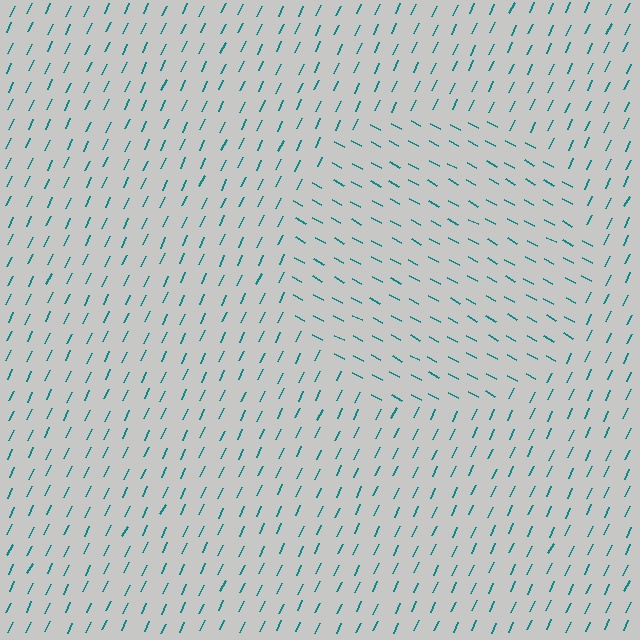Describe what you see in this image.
The image is filled with small teal line segments. A circle region in the image has lines oriented differently from the surrounding lines, creating a visible texture boundary.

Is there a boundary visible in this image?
Yes, there is a texture boundary formed by a change in line orientation.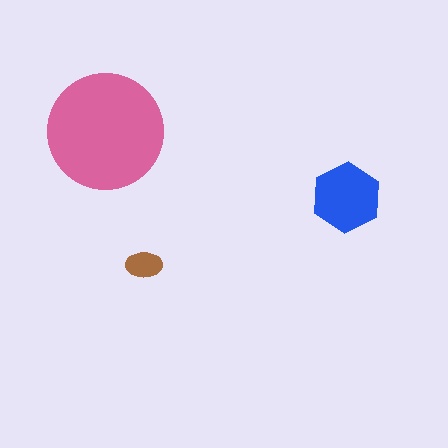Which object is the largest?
The pink circle.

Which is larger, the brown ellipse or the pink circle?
The pink circle.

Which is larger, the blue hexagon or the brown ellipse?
The blue hexagon.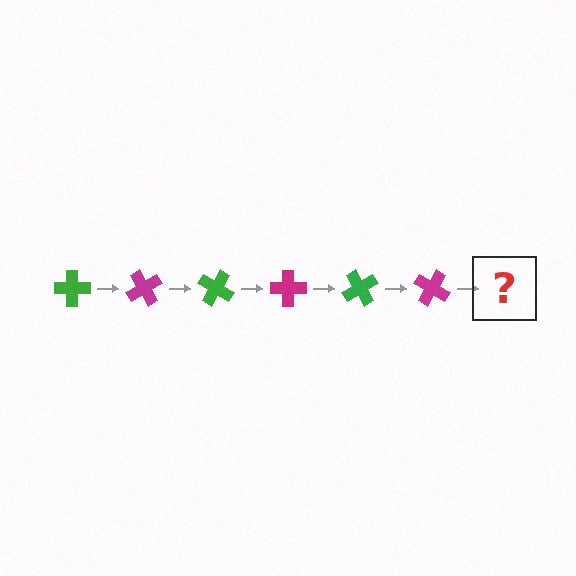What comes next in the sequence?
The next element should be a green cross, rotated 360 degrees from the start.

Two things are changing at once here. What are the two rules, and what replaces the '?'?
The two rules are that it rotates 60 degrees each step and the color cycles through green and magenta. The '?' should be a green cross, rotated 360 degrees from the start.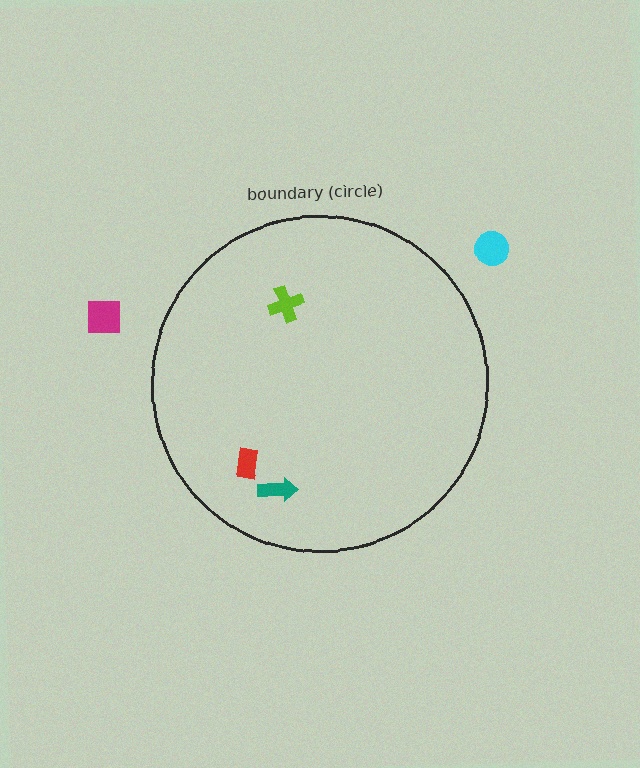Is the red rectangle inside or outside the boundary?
Inside.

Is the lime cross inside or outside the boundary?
Inside.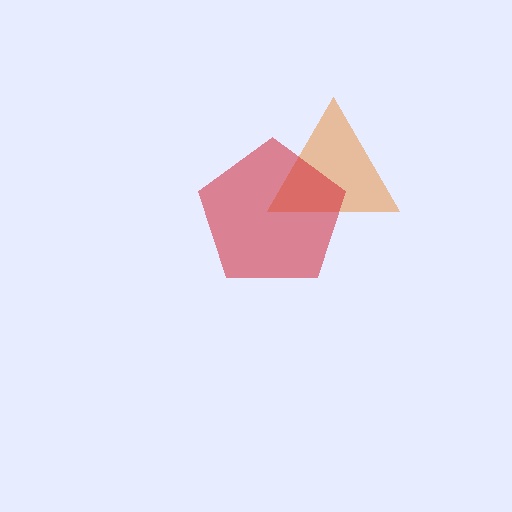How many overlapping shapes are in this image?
There are 2 overlapping shapes in the image.